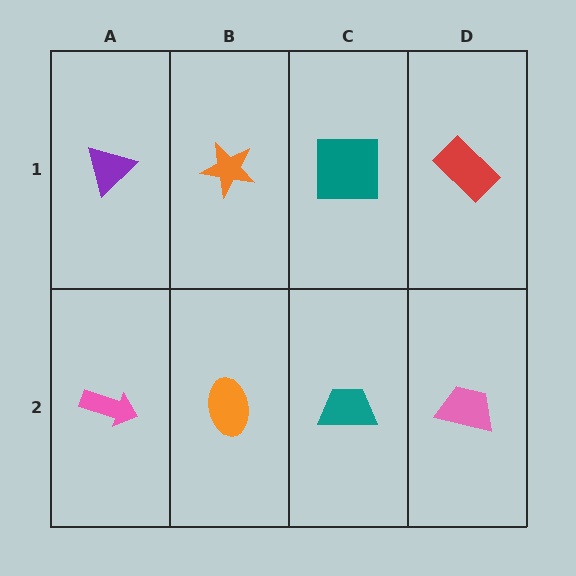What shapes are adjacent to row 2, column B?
An orange star (row 1, column B), a pink arrow (row 2, column A), a teal trapezoid (row 2, column C).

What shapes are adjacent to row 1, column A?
A pink arrow (row 2, column A), an orange star (row 1, column B).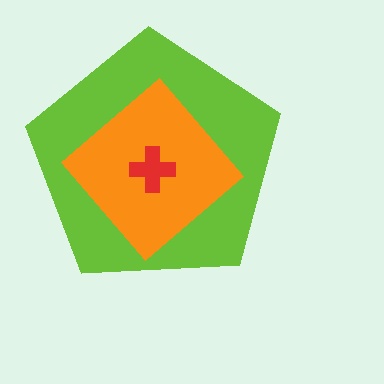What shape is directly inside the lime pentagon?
The orange diamond.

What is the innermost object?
The red cross.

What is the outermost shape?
The lime pentagon.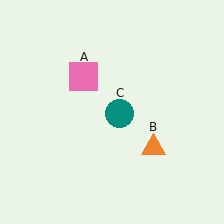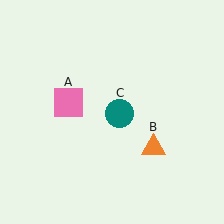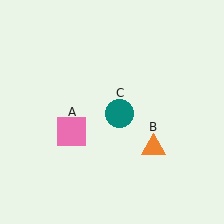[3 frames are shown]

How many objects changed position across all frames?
1 object changed position: pink square (object A).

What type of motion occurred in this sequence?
The pink square (object A) rotated counterclockwise around the center of the scene.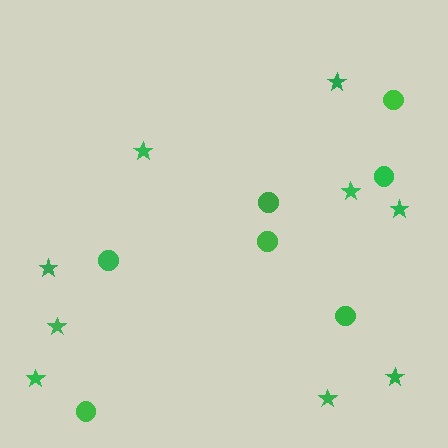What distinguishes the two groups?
There are 2 groups: one group of stars (9) and one group of circles (7).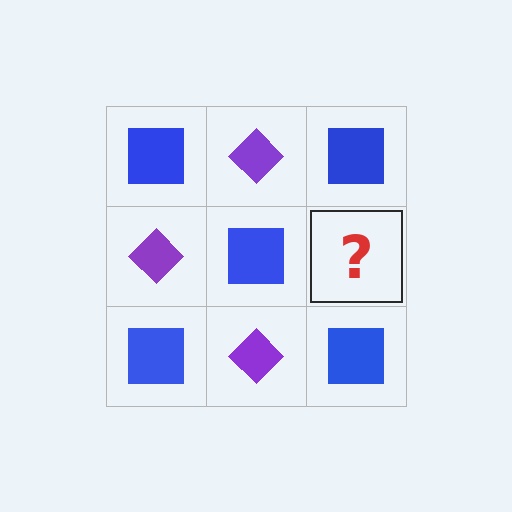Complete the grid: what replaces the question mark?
The question mark should be replaced with a purple diamond.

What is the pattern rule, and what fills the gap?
The rule is that it alternates blue square and purple diamond in a checkerboard pattern. The gap should be filled with a purple diamond.